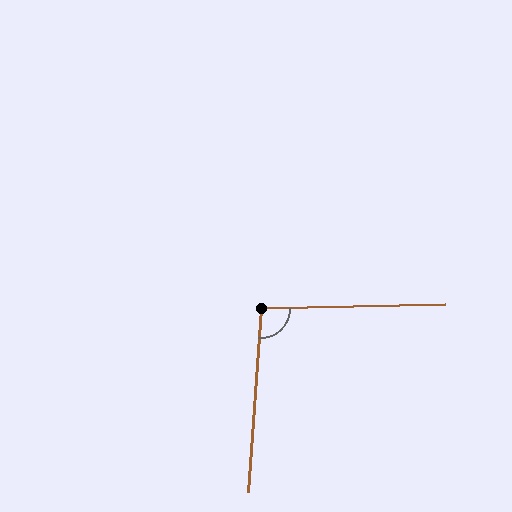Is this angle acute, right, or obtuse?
It is obtuse.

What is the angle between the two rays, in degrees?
Approximately 95 degrees.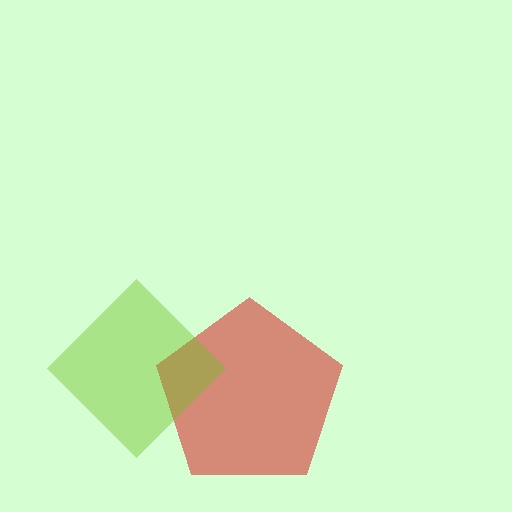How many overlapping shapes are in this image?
There are 2 overlapping shapes in the image.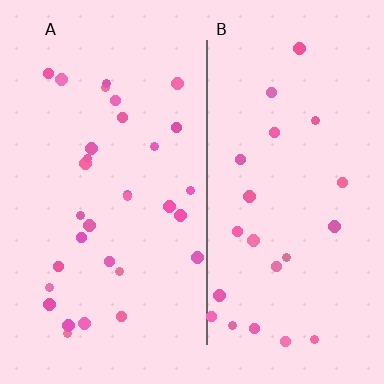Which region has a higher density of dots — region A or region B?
A (the left).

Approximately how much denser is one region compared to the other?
Approximately 1.4× — region A over region B.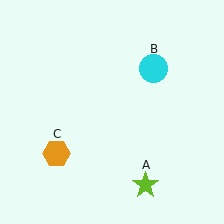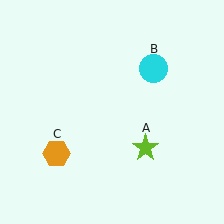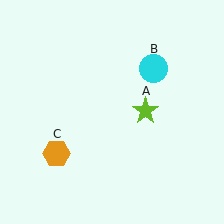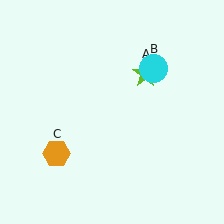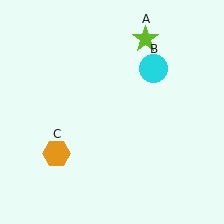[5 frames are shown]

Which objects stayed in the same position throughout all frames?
Cyan circle (object B) and orange hexagon (object C) remained stationary.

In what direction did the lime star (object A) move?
The lime star (object A) moved up.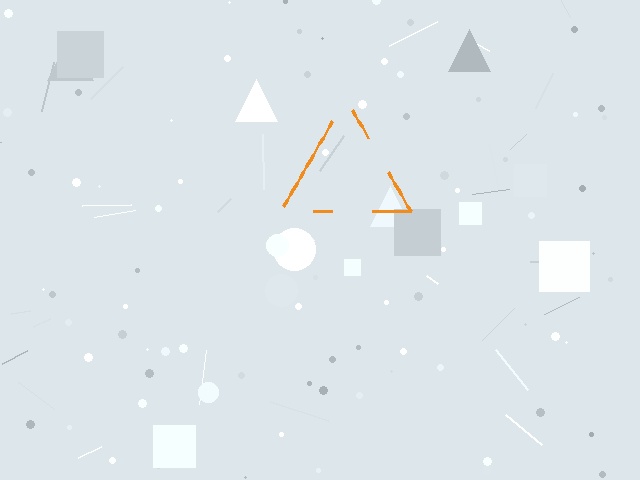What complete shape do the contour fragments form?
The contour fragments form a triangle.